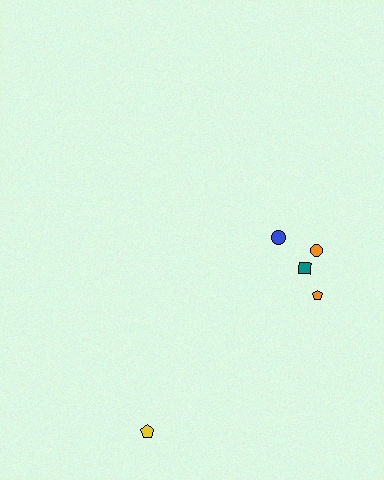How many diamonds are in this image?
There are no diamonds.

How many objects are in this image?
There are 5 objects.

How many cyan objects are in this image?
There are no cyan objects.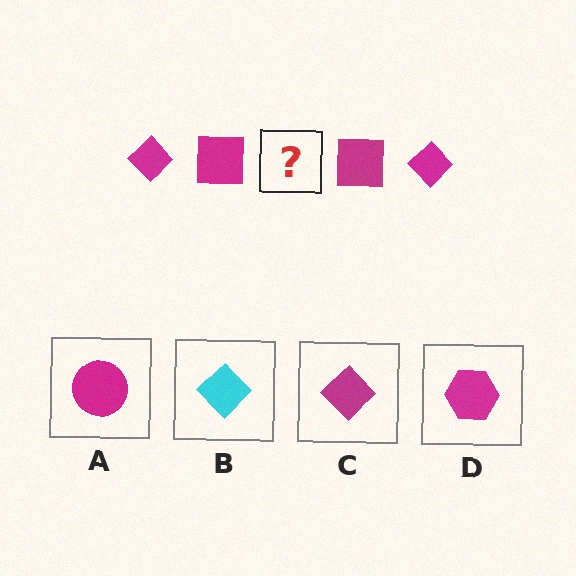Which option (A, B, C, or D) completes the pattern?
C.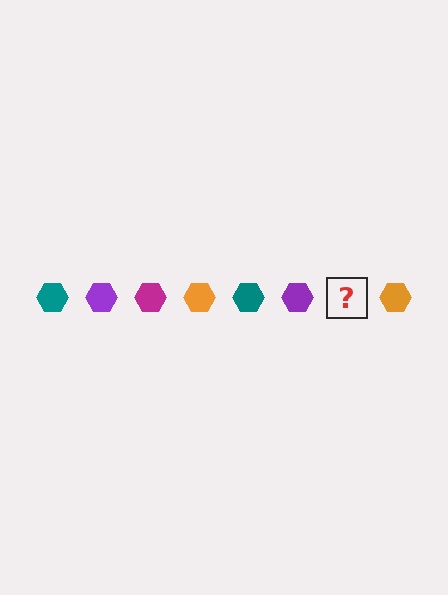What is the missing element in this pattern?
The missing element is a magenta hexagon.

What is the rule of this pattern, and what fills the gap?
The rule is that the pattern cycles through teal, purple, magenta, orange hexagons. The gap should be filled with a magenta hexagon.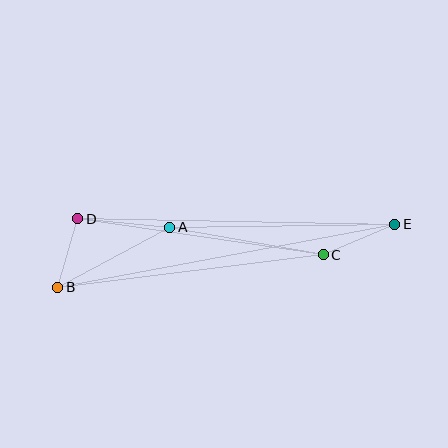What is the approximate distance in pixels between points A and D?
The distance between A and D is approximately 92 pixels.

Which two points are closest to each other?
Points B and D are closest to each other.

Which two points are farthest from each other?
Points B and E are farthest from each other.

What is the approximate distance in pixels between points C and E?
The distance between C and E is approximately 78 pixels.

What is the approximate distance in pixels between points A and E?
The distance between A and E is approximately 225 pixels.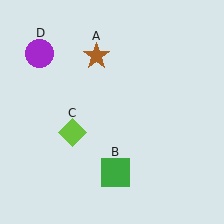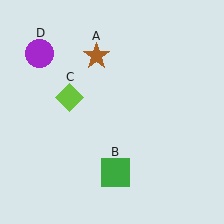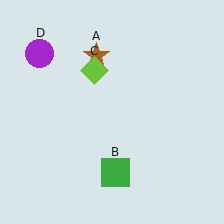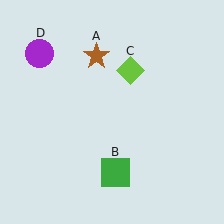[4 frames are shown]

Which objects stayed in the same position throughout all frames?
Brown star (object A) and green square (object B) and purple circle (object D) remained stationary.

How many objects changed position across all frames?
1 object changed position: lime diamond (object C).